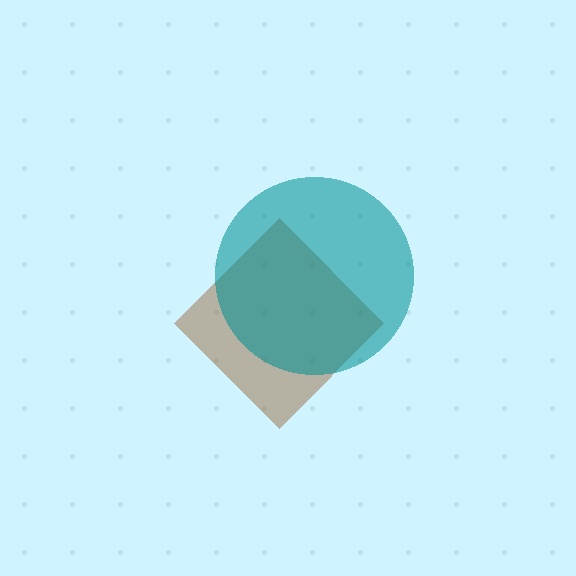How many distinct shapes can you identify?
There are 2 distinct shapes: a brown diamond, a teal circle.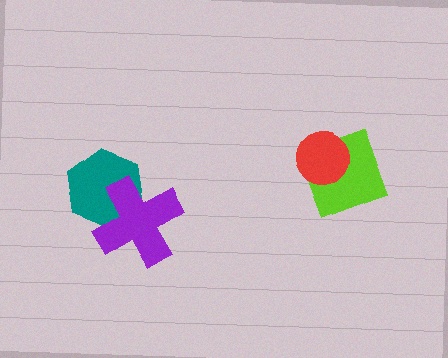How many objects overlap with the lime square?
1 object overlaps with the lime square.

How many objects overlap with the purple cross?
1 object overlaps with the purple cross.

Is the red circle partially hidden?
No, no other shape covers it.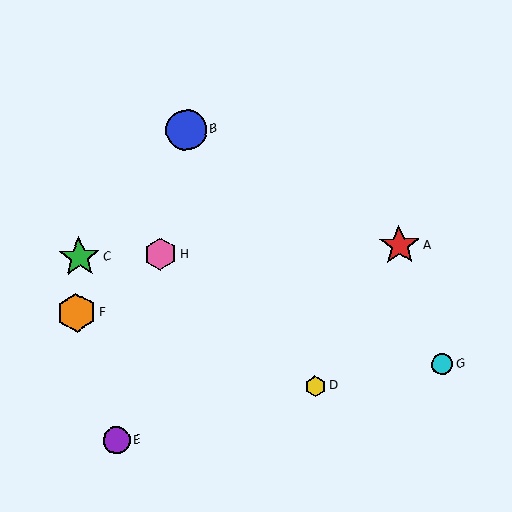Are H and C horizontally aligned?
Yes, both are at y≈254.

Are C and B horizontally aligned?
No, C is at y≈257 and B is at y≈130.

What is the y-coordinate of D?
Object D is at y≈386.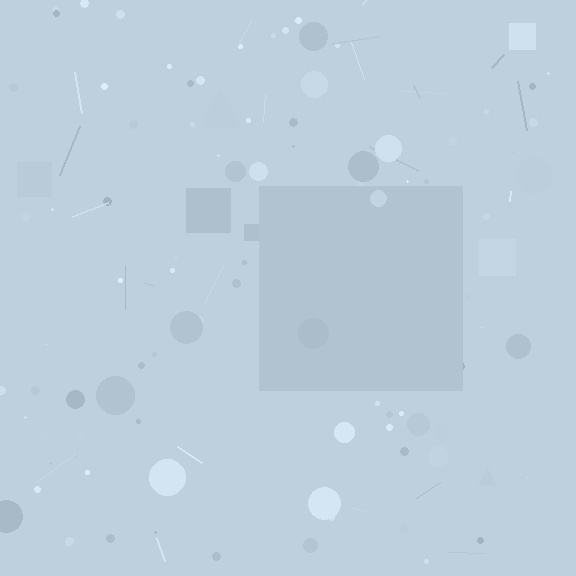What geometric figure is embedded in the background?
A square is embedded in the background.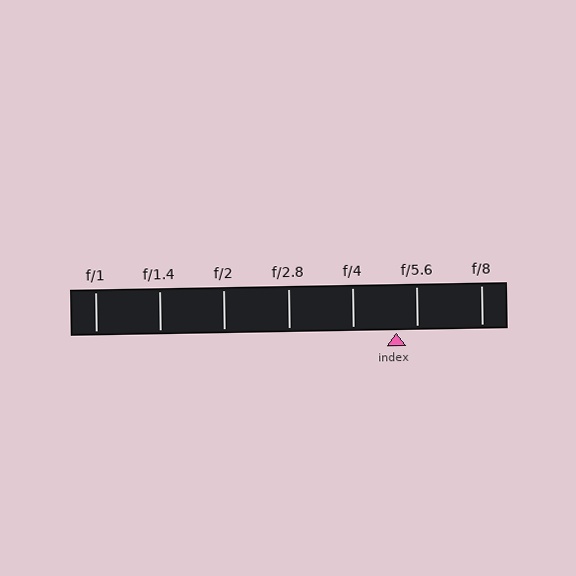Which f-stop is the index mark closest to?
The index mark is closest to f/5.6.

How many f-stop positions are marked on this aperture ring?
There are 7 f-stop positions marked.